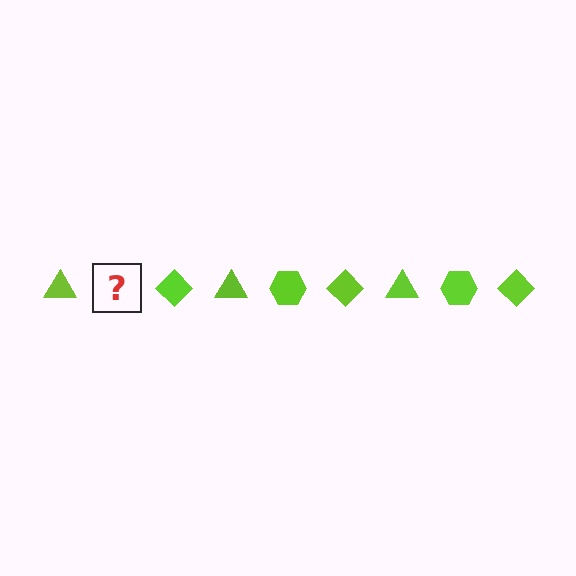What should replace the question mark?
The question mark should be replaced with a lime hexagon.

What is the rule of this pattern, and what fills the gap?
The rule is that the pattern cycles through triangle, hexagon, diamond shapes in lime. The gap should be filled with a lime hexagon.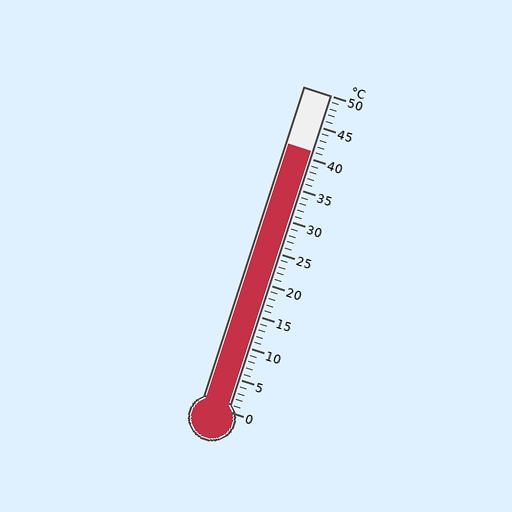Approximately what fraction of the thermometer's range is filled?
The thermometer is filled to approximately 80% of its range.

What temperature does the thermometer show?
The thermometer shows approximately 41°C.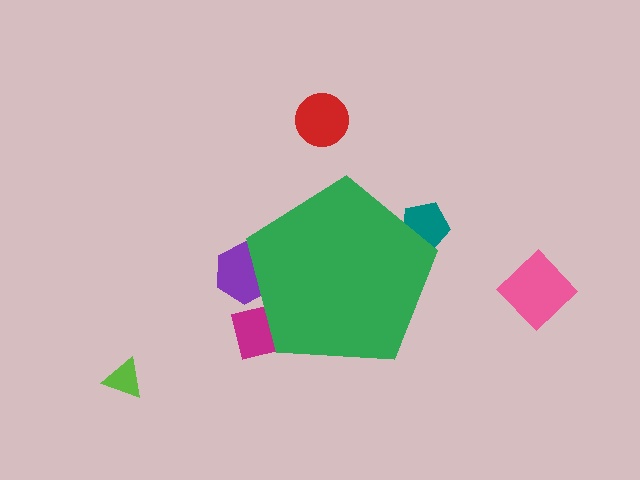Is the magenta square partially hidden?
Yes, the magenta square is partially hidden behind the green pentagon.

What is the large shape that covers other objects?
A green pentagon.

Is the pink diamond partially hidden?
No, the pink diamond is fully visible.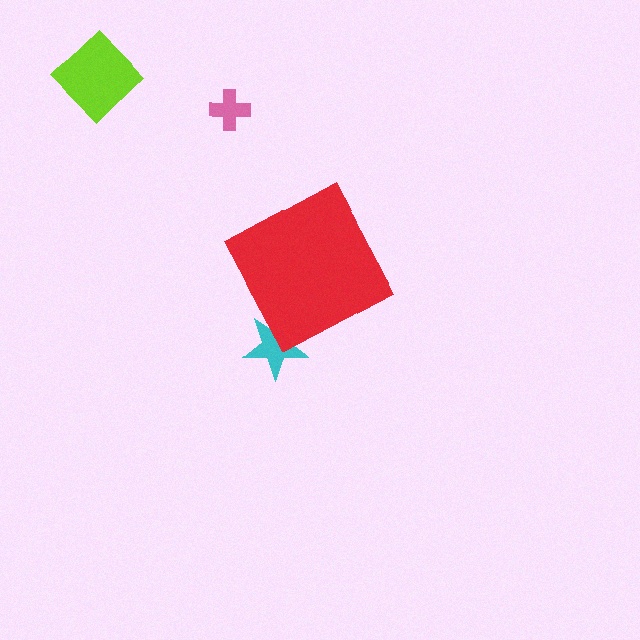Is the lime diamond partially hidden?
No, the lime diamond is fully visible.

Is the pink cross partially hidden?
No, the pink cross is fully visible.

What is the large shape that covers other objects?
A red diamond.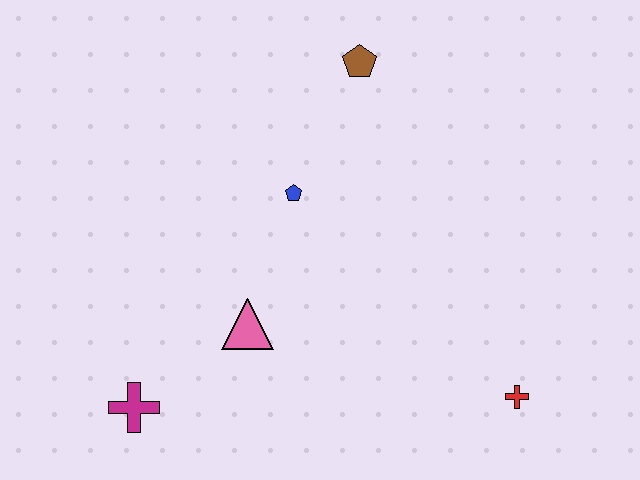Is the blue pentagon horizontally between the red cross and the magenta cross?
Yes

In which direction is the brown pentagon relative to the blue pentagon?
The brown pentagon is above the blue pentagon.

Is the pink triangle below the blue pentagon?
Yes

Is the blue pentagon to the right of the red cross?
No